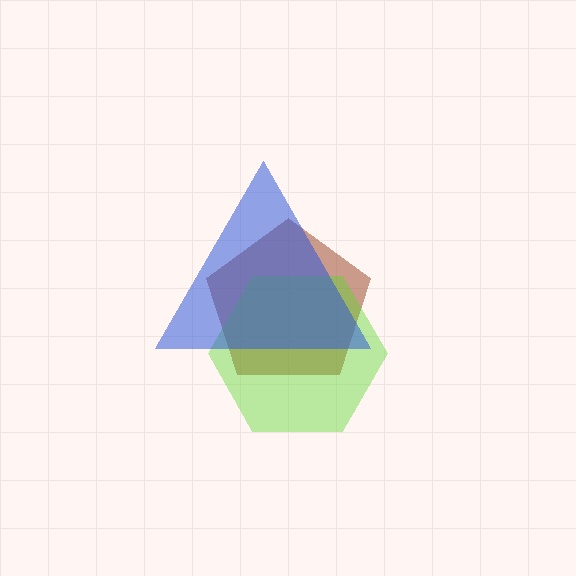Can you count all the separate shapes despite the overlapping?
Yes, there are 3 separate shapes.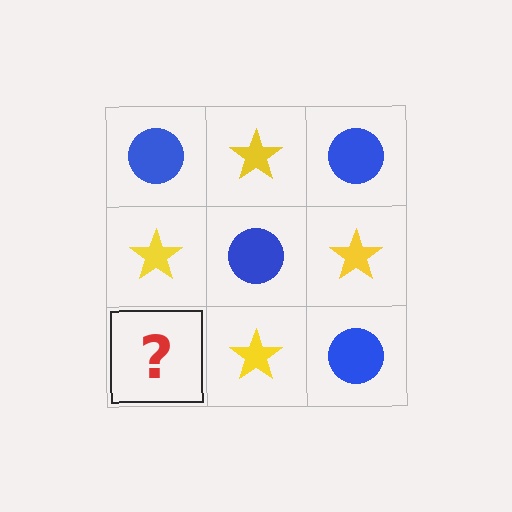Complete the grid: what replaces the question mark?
The question mark should be replaced with a blue circle.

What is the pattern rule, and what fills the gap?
The rule is that it alternates blue circle and yellow star in a checkerboard pattern. The gap should be filled with a blue circle.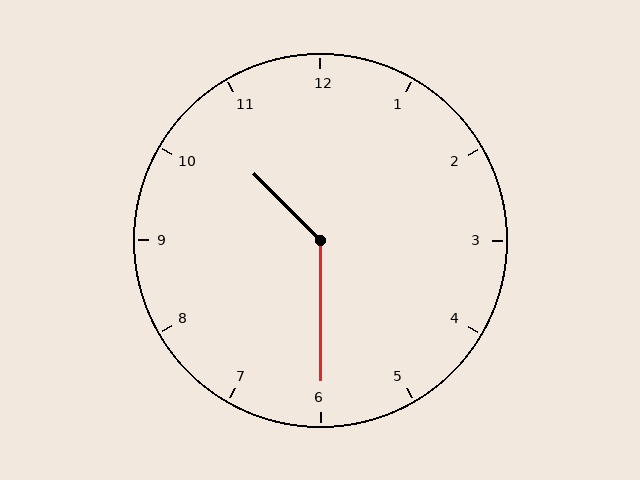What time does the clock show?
10:30.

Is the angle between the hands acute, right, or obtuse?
It is obtuse.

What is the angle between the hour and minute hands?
Approximately 135 degrees.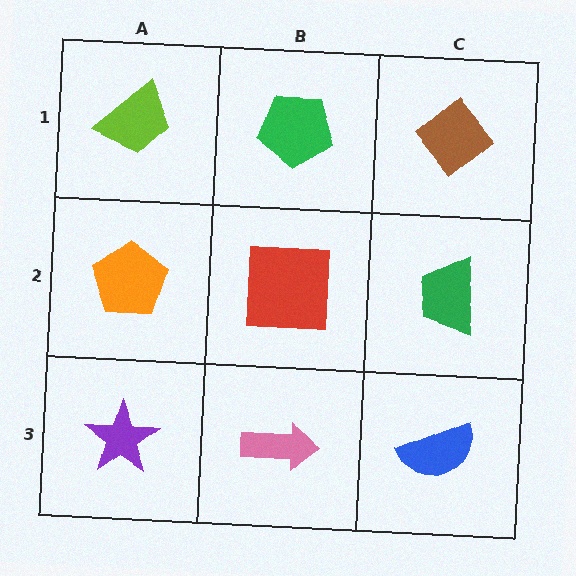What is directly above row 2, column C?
A brown diamond.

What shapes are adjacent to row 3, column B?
A red square (row 2, column B), a purple star (row 3, column A), a blue semicircle (row 3, column C).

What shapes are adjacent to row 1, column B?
A red square (row 2, column B), a lime trapezoid (row 1, column A), a brown diamond (row 1, column C).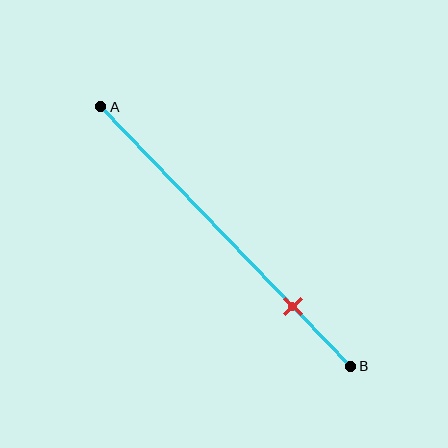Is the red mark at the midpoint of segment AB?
No, the mark is at about 75% from A, not at the 50% midpoint.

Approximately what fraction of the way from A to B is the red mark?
The red mark is approximately 75% of the way from A to B.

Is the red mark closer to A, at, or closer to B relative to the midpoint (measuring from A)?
The red mark is closer to point B than the midpoint of segment AB.